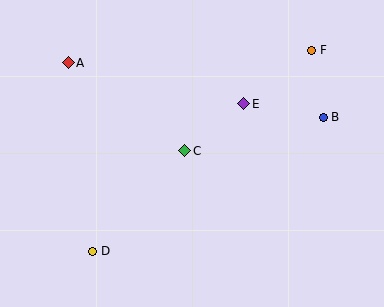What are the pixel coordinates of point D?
Point D is at (93, 251).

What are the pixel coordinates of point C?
Point C is at (185, 151).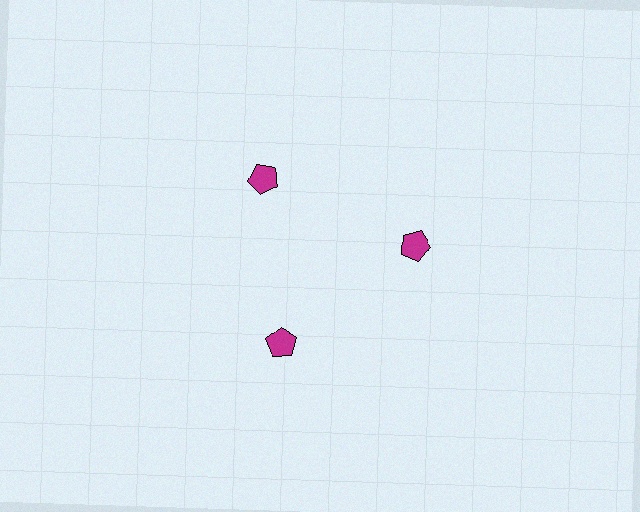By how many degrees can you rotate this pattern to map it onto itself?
The pattern maps onto itself every 120 degrees of rotation.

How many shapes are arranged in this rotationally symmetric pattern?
There are 3 shapes, arranged in 3 groups of 1.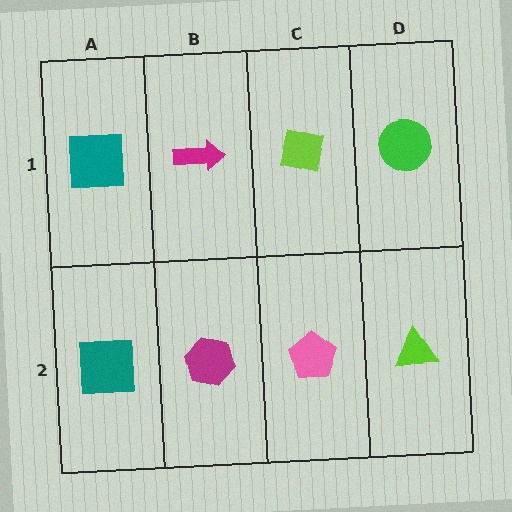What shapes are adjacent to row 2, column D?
A green circle (row 1, column D), a pink pentagon (row 2, column C).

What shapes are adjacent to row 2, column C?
A lime square (row 1, column C), a magenta hexagon (row 2, column B), a lime triangle (row 2, column D).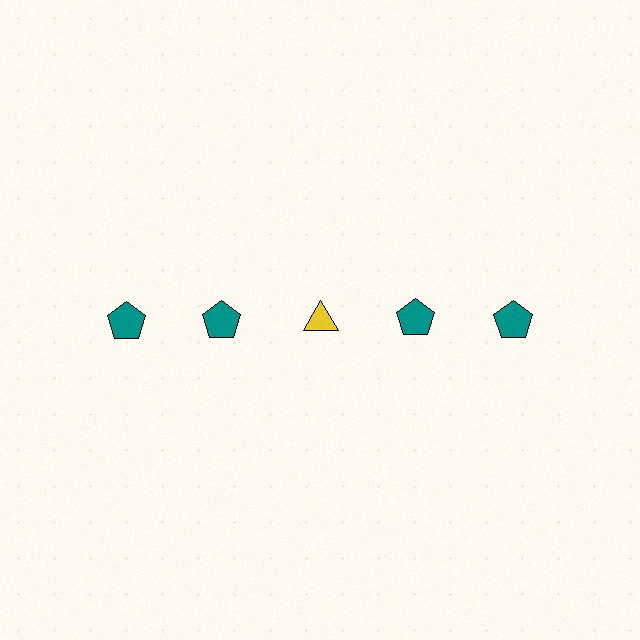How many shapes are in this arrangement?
There are 5 shapes arranged in a grid pattern.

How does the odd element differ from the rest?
It differs in both color (yellow instead of teal) and shape (triangle instead of pentagon).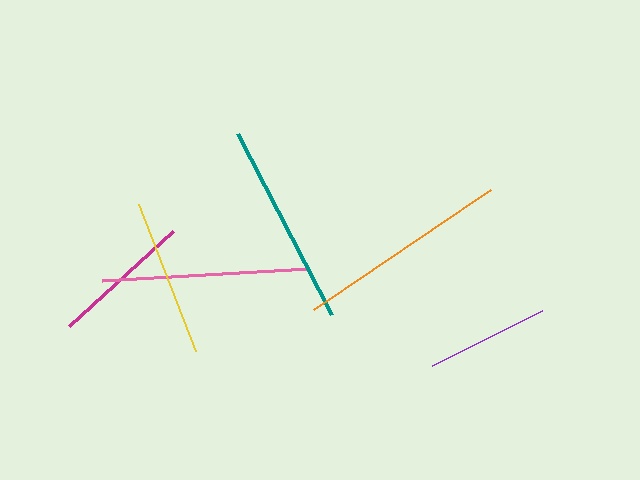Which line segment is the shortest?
The purple line is the shortest at approximately 122 pixels.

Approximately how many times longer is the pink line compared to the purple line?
The pink line is approximately 1.7 times the length of the purple line.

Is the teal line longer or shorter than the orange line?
The orange line is longer than the teal line.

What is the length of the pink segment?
The pink segment is approximately 206 pixels long.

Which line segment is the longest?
The orange line is the longest at approximately 214 pixels.